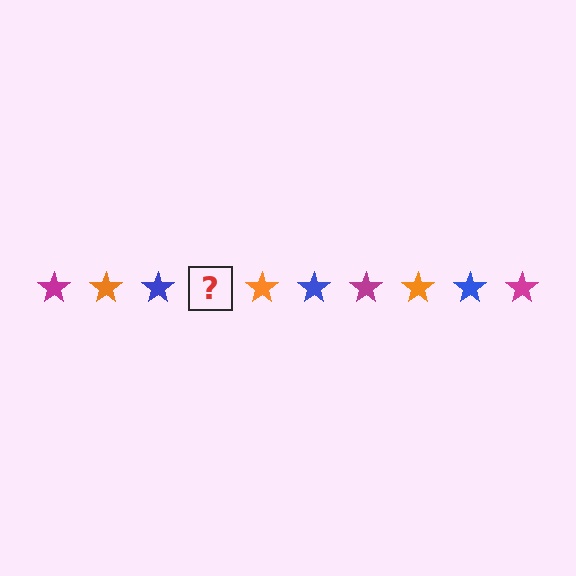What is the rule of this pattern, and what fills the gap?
The rule is that the pattern cycles through magenta, orange, blue stars. The gap should be filled with a magenta star.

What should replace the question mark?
The question mark should be replaced with a magenta star.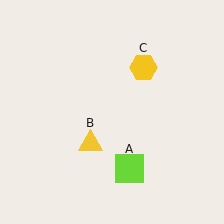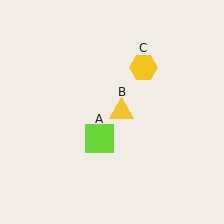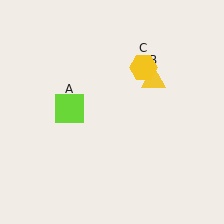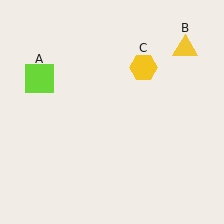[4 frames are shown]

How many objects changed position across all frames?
2 objects changed position: lime square (object A), yellow triangle (object B).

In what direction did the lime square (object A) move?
The lime square (object A) moved up and to the left.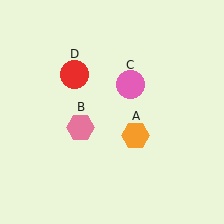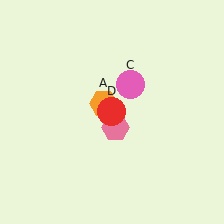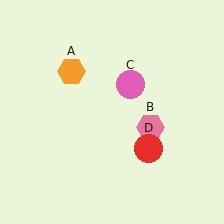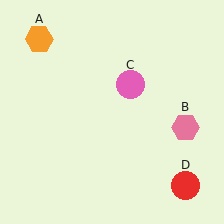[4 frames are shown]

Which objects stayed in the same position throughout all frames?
Pink circle (object C) remained stationary.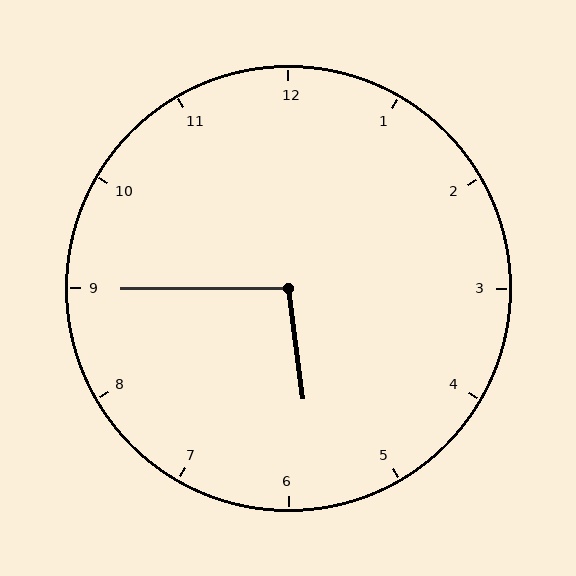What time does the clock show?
5:45.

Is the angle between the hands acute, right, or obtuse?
It is obtuse.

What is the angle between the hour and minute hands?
Approximately 98 degrees.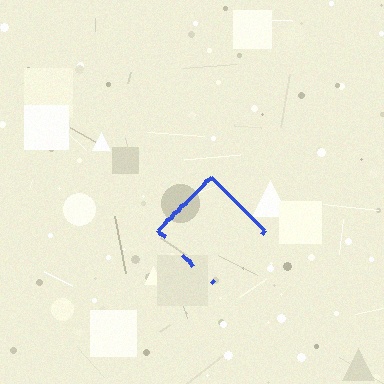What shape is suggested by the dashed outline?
The dashed outline suggests a diamond.